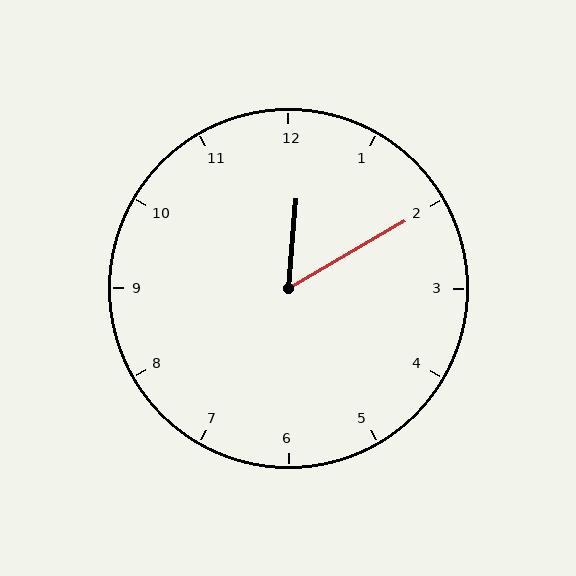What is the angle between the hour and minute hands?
Approximately 55 degrees.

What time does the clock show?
12:10.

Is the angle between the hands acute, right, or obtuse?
It is acute.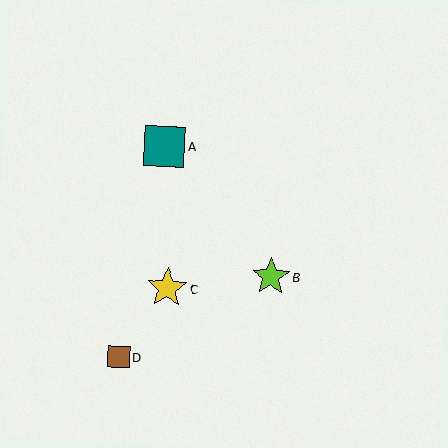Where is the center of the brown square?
The center of the brown square is at (119, 357).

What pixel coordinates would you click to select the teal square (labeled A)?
Click at (164, 146) to select the teal square A.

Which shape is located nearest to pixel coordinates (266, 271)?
The lime star (labeled B) at (271, 277) is nearest to that location.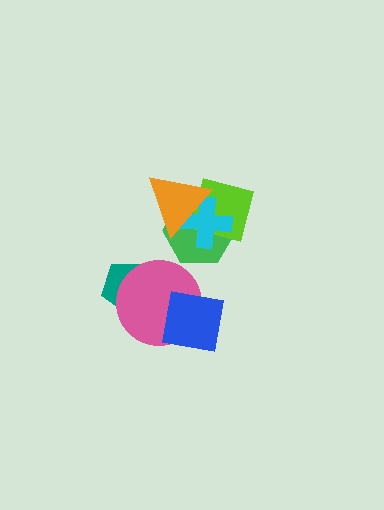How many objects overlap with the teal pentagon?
1 object overlaps with the teal pentagon.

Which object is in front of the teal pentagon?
The pink circle is in front of the teal pentagon.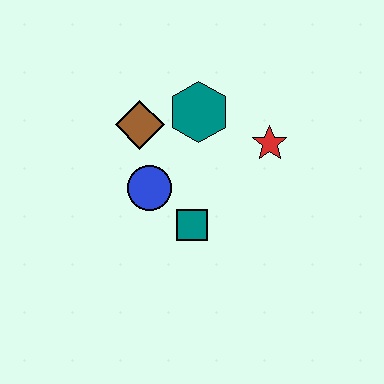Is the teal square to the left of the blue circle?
No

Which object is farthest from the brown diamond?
The red star is farthest from the brown diamond.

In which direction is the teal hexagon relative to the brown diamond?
The teal hexagon is to the right of the brown diamond.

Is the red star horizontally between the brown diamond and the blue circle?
No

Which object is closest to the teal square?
The blue circle is closest to the teal square.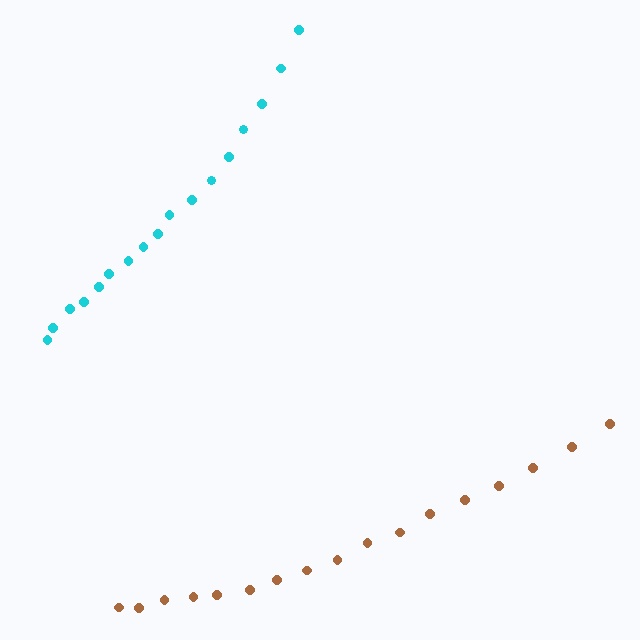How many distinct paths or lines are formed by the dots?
There are 2 distinct paths.